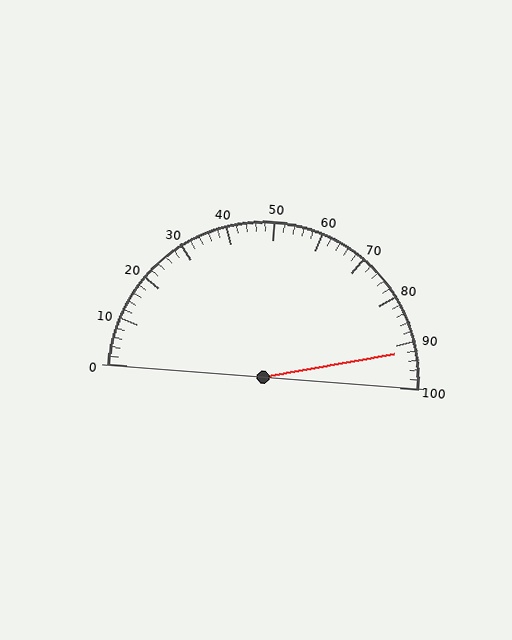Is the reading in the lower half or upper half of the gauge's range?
The reading is in the upper half of the range (0 to 100).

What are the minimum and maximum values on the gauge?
The gauge ranges from 0 to 100.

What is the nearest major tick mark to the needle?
The nearest major tick mark is 90.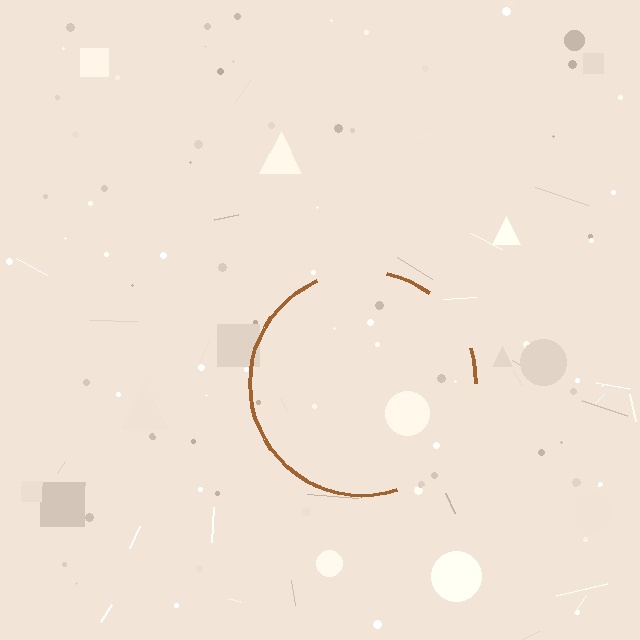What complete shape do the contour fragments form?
The contour fragments form a circle.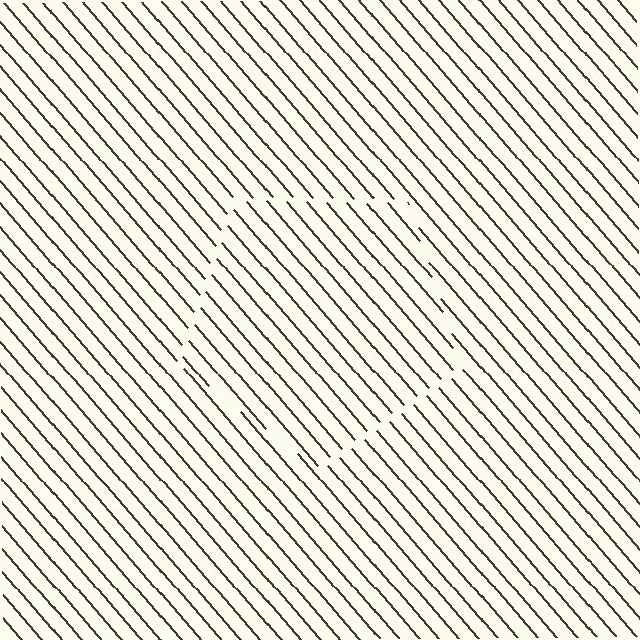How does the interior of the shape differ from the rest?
The interior of the shape contains the same grating, shifted by half a period — the contour is defined by the phase discontinuity where line-ends from the inner and outer gratings abut.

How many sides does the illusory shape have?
5 sides — the line-ends trace a pentagon.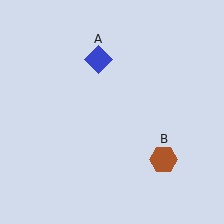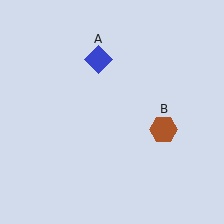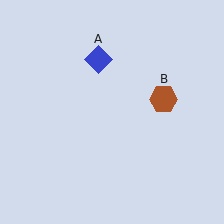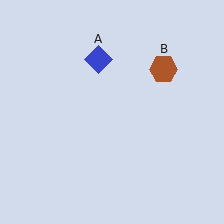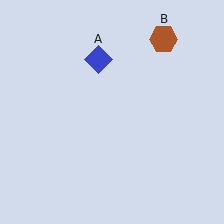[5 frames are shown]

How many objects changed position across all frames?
1 object changed position: brown hexagon (object B).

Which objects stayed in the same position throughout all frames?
Blue diamond (object A) remained stationary.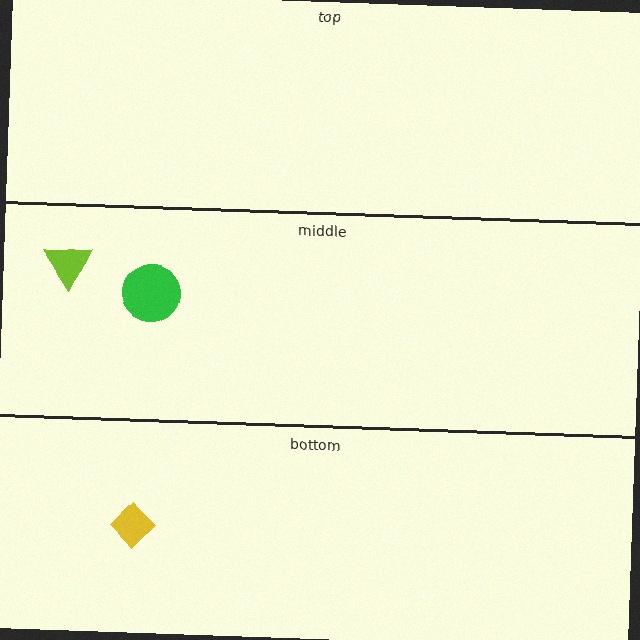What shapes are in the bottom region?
The yellow diamond.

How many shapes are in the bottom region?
1.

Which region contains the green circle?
The middle region.